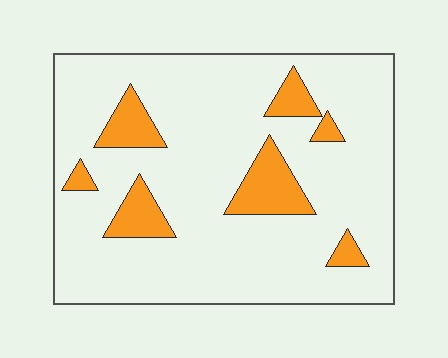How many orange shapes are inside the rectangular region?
7.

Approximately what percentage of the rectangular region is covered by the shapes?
Approximately 15%.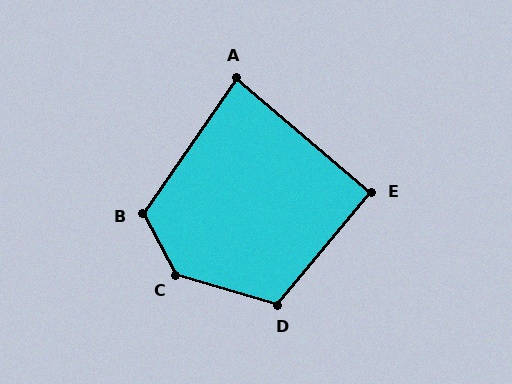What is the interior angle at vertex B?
Approximately 117 degrees (obtuse).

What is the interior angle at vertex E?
Approximately 91 degrees (approximately right).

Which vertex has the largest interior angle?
C, at approximately 135 degrees.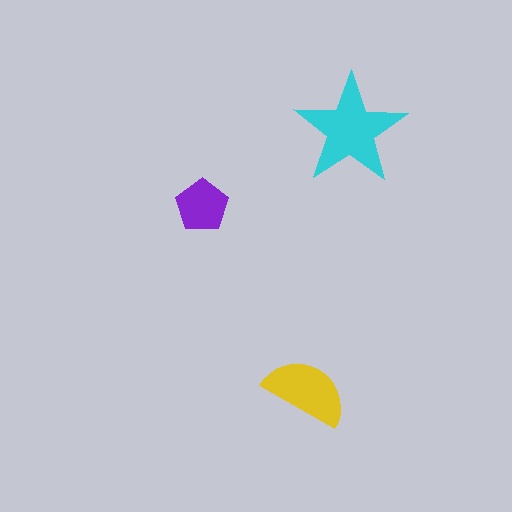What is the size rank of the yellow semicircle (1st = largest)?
2nd.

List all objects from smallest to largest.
The purple pentagon, the yellow semicircle, the cyan star.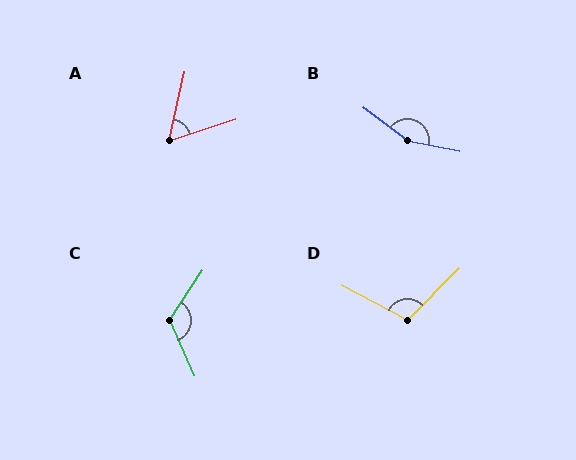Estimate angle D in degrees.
Approximately 107 degrees.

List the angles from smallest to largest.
A (59°), D (107°), C (123°), B (155°).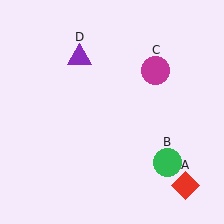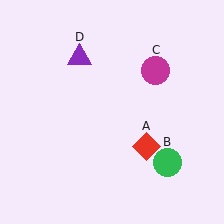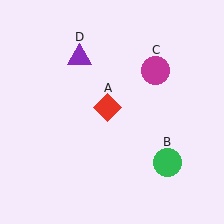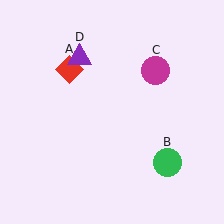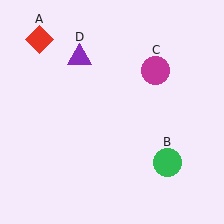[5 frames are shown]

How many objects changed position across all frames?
1 object changed position: red diamond (object A).